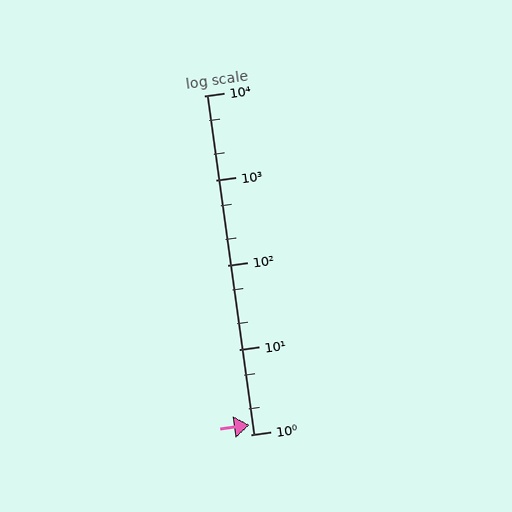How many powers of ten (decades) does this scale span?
The scale spans 4 decades, from 1 to 10000.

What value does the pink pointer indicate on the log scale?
The pointer indicates approximately 1.3.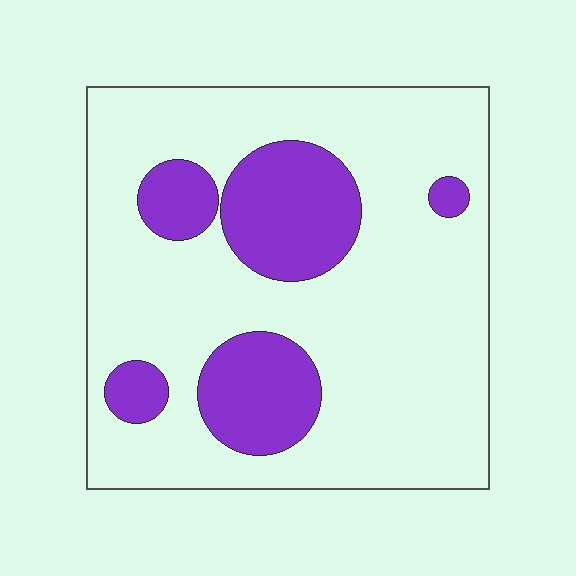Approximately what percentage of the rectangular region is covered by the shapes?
Approximately 25%.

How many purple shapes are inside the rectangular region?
5.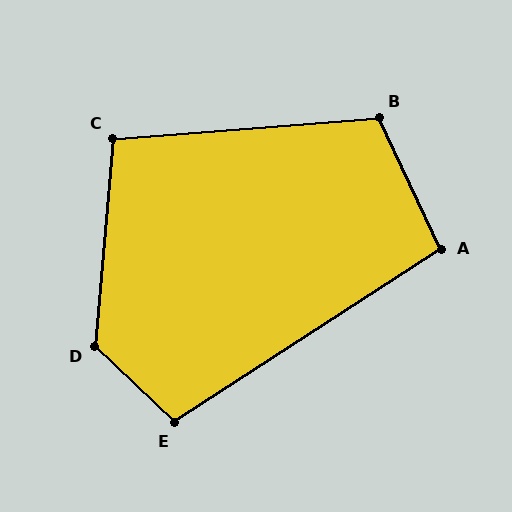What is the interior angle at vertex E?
Approximately 104 degrees (obtuse).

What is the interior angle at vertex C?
Approximately 99 degrees (obtuse).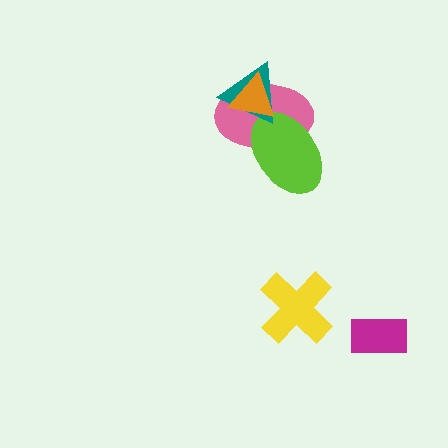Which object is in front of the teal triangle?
The orange triangle is in front of the teal triangle.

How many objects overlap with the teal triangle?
3 objects overlap with the teal triangle.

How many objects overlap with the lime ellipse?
3 objects overlap with the lime ellipse.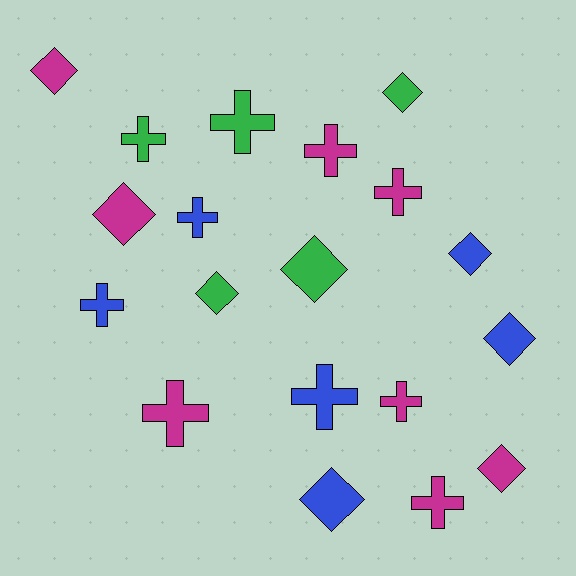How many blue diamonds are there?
There are 3 blue diamonds.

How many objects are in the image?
There are 19 objects.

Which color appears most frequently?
Magenta, with 8 objects.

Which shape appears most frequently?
Cross, with 10 objects.